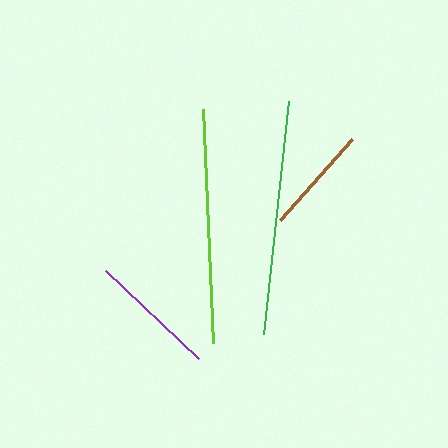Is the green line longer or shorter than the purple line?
The green line is longer than the purple line.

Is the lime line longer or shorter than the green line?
The lime line is longer than the green line.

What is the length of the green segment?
The green segment is approximately 234 pixels long.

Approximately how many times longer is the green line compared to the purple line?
The green line is approximately 1.8 times the length of the purple line.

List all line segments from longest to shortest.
From longest to shortest: lime, green, purple, brown.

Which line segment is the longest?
The lime line is the longest at approximately 235 pixels.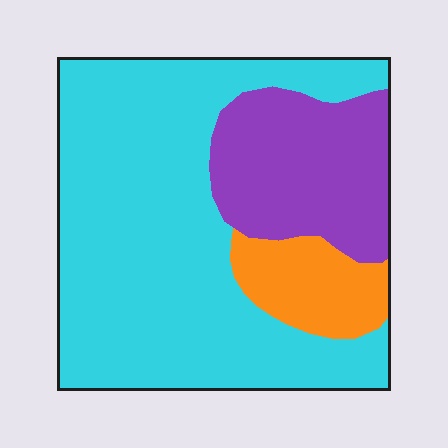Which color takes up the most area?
Cyan, at roughly 65%.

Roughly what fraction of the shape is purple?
Purple covers around 25% of the shape.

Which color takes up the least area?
Orange, at roughly 10%.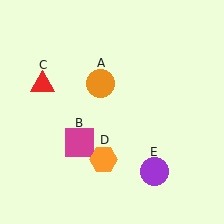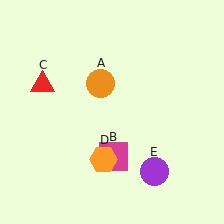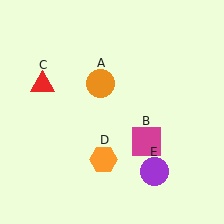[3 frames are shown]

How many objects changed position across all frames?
1 object changed position: magenta square (object B).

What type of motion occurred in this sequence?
The magenta square (object B) rotated counterclockwise around the center of the scene.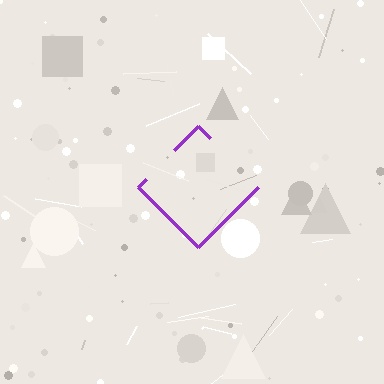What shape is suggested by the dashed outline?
The dashed outline suggests a diamond.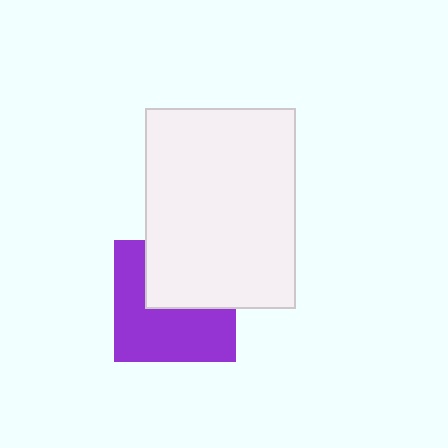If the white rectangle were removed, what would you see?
You would see the complete purple square.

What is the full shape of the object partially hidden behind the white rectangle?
The partially hidden object is a purple square.